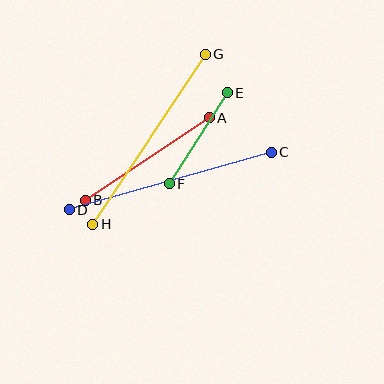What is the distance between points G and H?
The distance is approximately 204 pixels.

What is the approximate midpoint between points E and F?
The midpoint is at approximately (198, 138) pixels.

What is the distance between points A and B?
The distance is approximately 149 pixels.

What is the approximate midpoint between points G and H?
The midpoint is at approximately (149, 139) pixels.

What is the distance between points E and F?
The distance is approximately 108 pixels.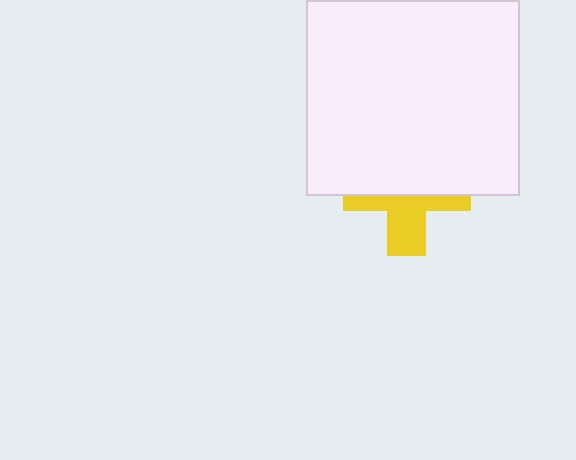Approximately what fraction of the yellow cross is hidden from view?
Roughly 56% of the yellow cross is hidden behind the white rectangle.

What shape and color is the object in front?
The object in front is a white rectangle.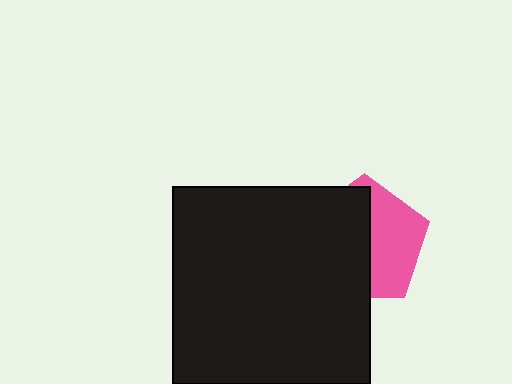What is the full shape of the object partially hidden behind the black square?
The partially hidden object is a pink pentagon.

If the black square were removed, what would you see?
You would see the complete pink pentagon.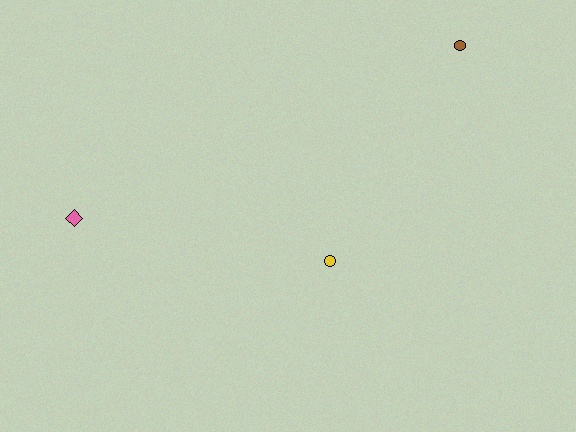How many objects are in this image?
There are 3 objects.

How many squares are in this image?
There are no squares.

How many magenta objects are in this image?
There are no magenta objects.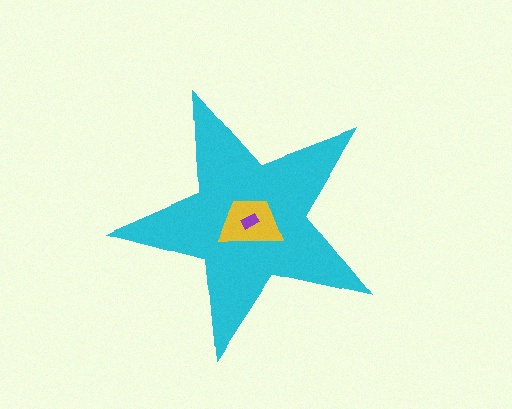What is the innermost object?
The purple rectangle.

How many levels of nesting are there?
3.